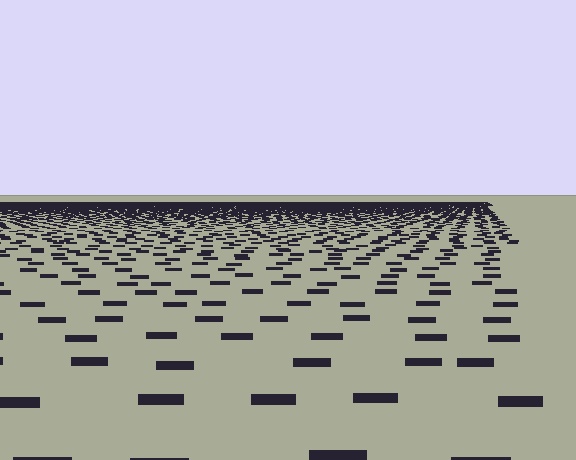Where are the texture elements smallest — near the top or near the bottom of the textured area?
Near the top.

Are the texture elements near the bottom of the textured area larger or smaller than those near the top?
Larger. Near the bottom, elements are closer to the viewer and appear at a bigger on-screen size.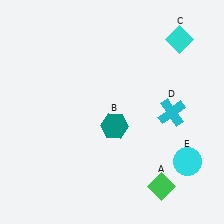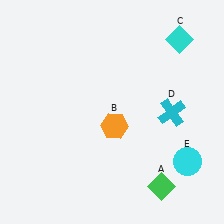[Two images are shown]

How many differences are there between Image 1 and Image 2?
There is 1 difference between the two images.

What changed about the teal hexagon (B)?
In Image 1, B is teal. In Image 2, it changed to orange.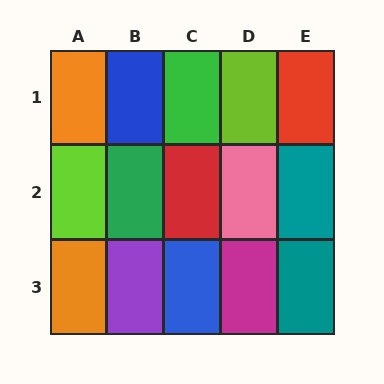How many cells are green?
2 cells are green.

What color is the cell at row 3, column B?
Purple.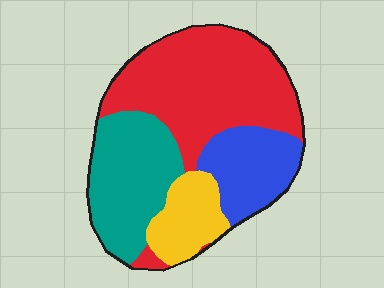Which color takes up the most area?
Red, at roughly 45%.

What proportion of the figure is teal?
Teal covers 26% of the figure.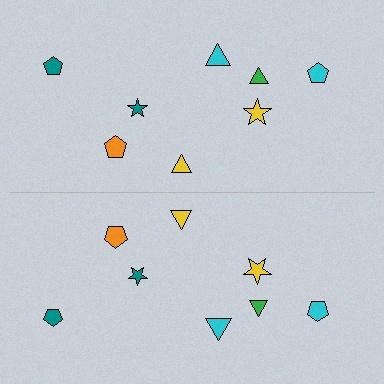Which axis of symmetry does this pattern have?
The pattern has a horizontal axis of symmetry running through the center of the image.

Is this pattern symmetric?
Yes, this pattern has bilateral (reflection) symmetry.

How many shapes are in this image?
There are 16 shapes in this image.